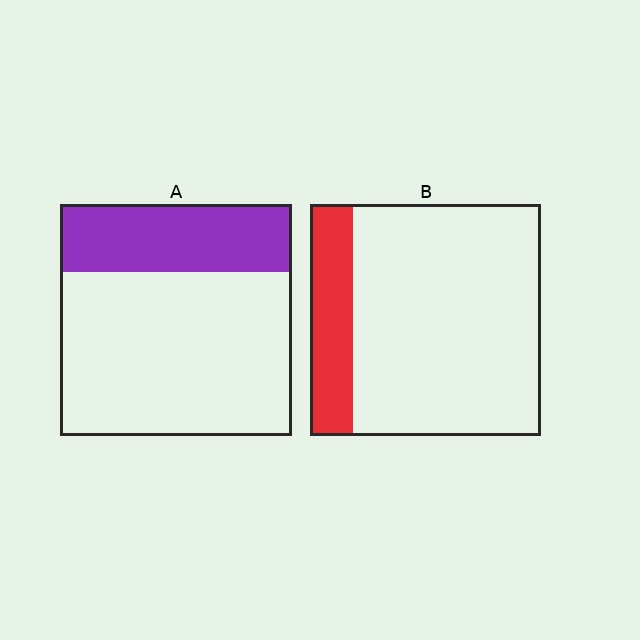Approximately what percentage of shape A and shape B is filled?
A is approximately 30% and B is approximately 20%.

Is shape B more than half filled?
No.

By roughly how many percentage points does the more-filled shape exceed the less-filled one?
By roughly 10 percentage points (A over B).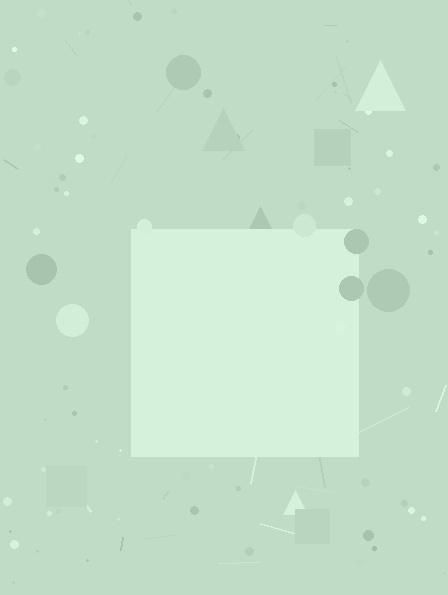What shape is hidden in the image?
A square is hidden in the image.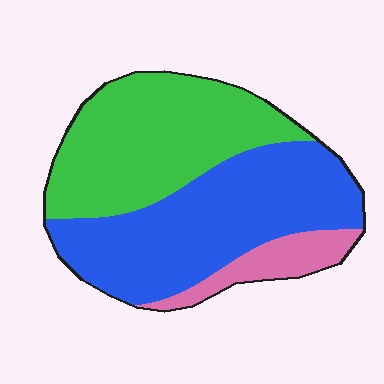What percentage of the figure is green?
Green covers around 40% of the figure.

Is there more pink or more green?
Green.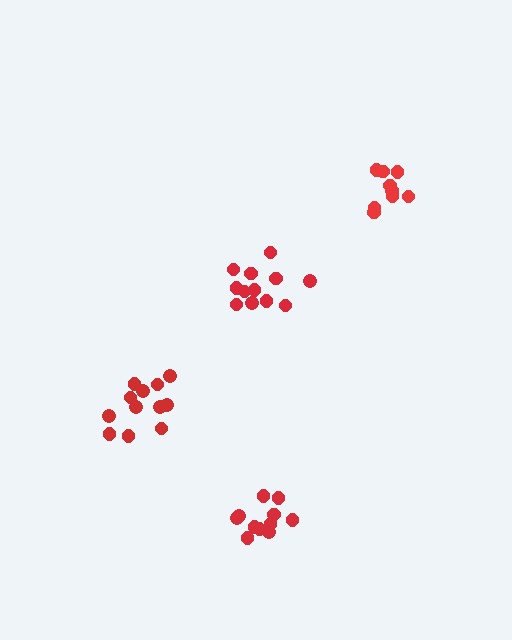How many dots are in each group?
Group 1: 9 dots, Group 2: 12 dots, Group 3: 12 dots, Group 4: 11 dots (44 total).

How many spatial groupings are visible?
There are 4 spatial groupings.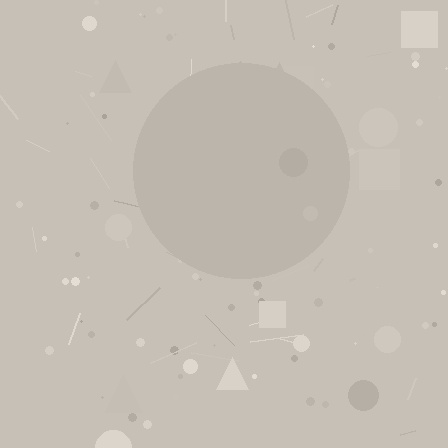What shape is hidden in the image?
A circle is hidden in the image.